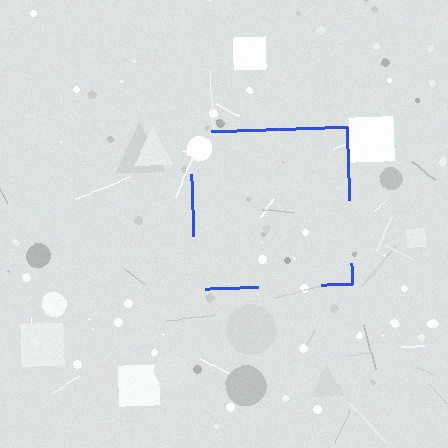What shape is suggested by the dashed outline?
The dashed outline suggests a square.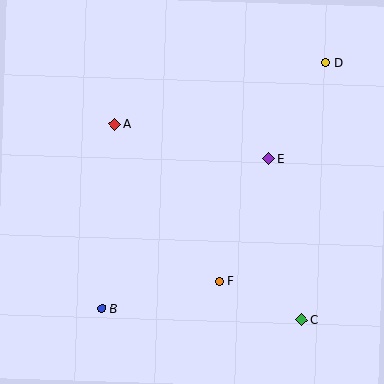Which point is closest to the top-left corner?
Point A is closest to the top-left corner.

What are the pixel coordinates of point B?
Point B is at (102, 309).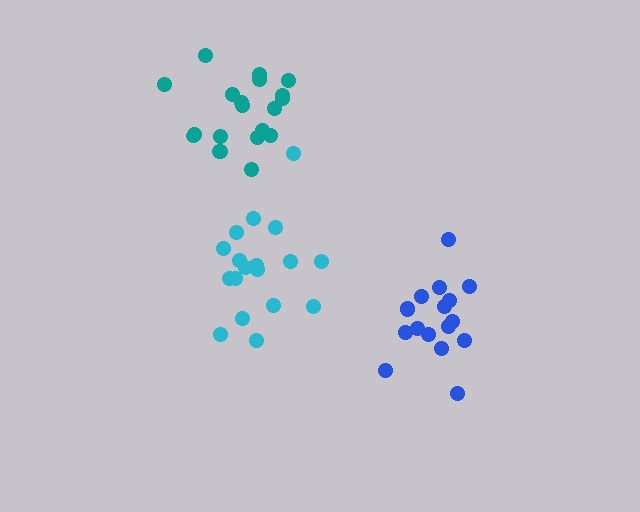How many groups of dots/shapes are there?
There are 3 groups.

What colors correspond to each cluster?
The clusters are colored: blue, cyan, teal.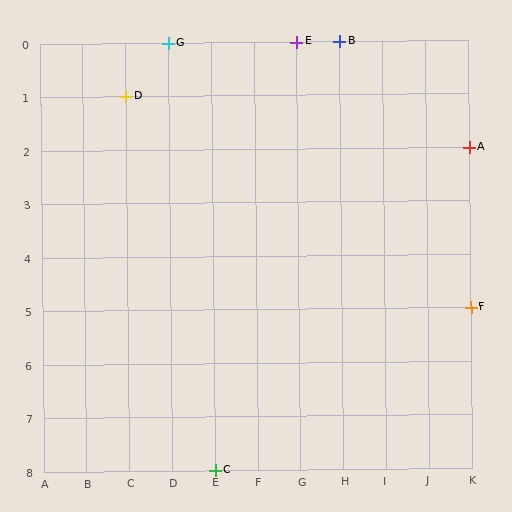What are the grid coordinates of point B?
Point B is at grid coordinates (H, 0).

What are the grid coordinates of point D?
Point D is at grid coordinates (C, 1).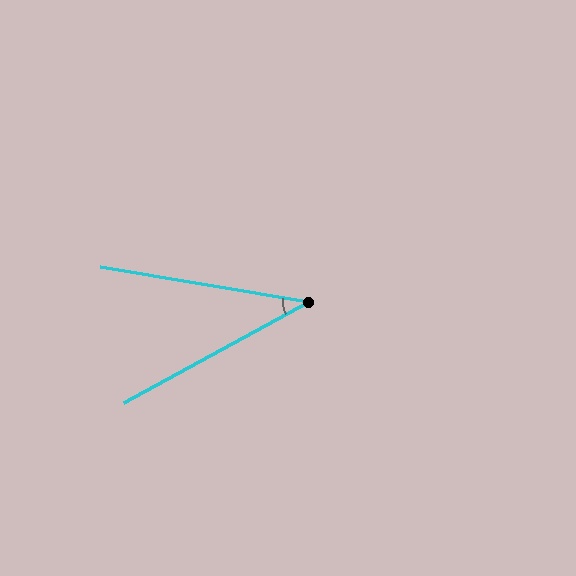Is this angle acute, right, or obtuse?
It is acute.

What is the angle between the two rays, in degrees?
Approximately 38 degrees.